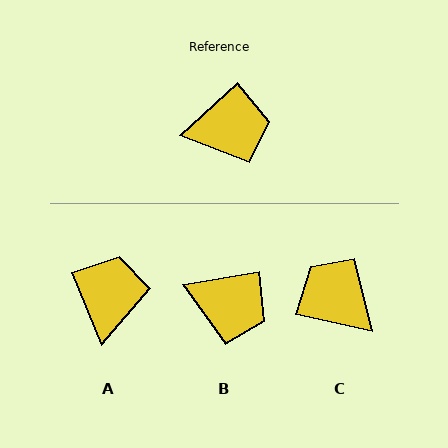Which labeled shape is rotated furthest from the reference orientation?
C, about 126 degrees away.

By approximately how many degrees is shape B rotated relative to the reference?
Approximately 33 degrees clockwise.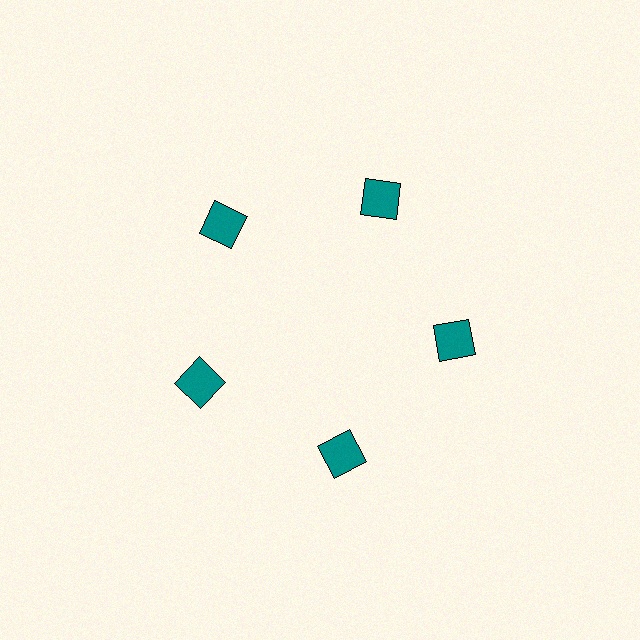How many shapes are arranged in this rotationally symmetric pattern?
There are 5 shapes, arranged in 5 groups of 1.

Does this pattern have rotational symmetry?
Yes, this pattern has 5-fold rotational symmetry. It looks the same after rotating 72 degrees around the center.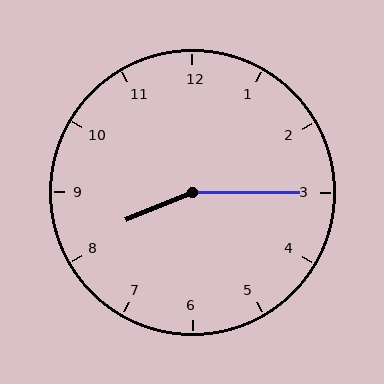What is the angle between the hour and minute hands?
Approximately 158 degrees.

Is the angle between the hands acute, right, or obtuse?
It is obtuse.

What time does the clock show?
8:15.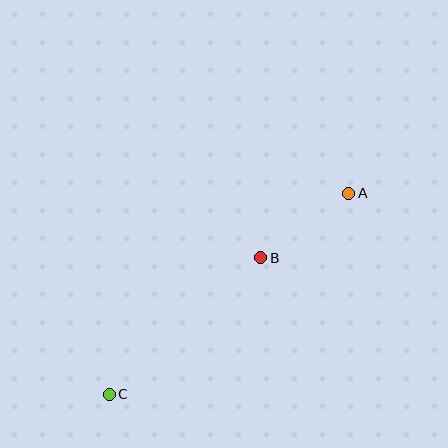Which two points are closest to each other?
Points A and B are closest to each other.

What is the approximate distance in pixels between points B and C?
The distance between B and C is approximately 204 pixels.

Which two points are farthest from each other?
Points A and C are farthest from each other.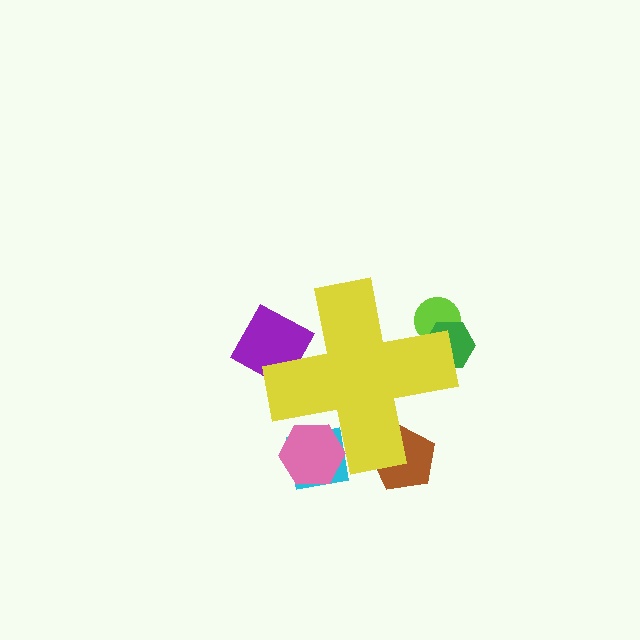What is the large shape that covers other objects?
A yellow cross.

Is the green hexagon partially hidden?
Yes, the green hexagon is partially hidden behind the yellow cross.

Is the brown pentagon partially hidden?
Yes, the brown pentagon is partially hidden behind the yellow cross.